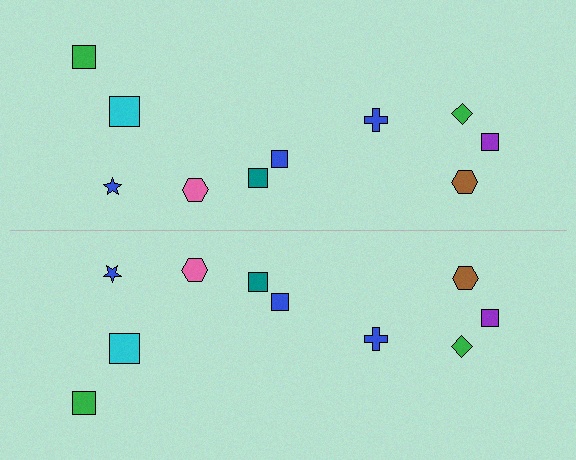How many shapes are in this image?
There are 20 shapes in this image.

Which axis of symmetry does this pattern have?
The pattern has a horizontal axis of symmetry running through the center of the image.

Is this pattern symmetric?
Yes, this pattern has bilateral (reflection) symmetry.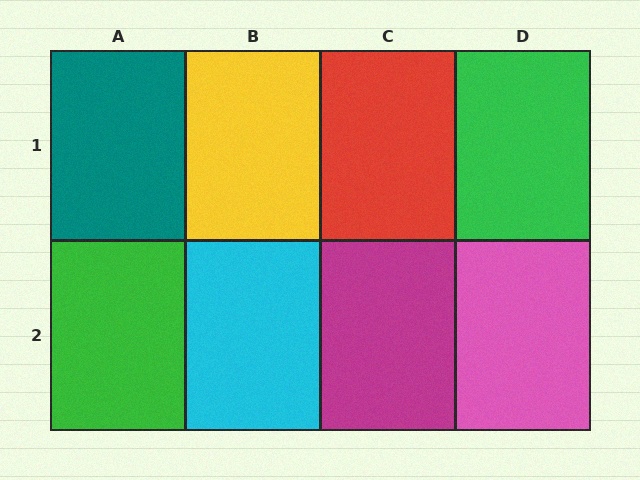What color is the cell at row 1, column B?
Yellow.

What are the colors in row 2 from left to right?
Green, cyan, magenta, pink.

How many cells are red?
1 cell is red.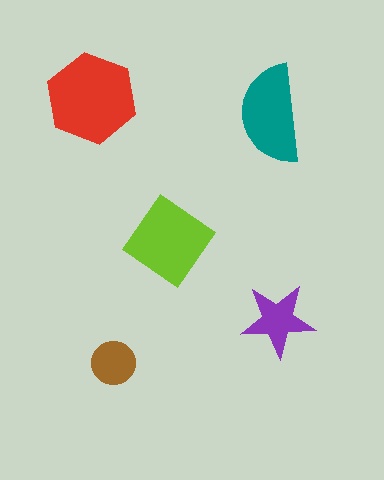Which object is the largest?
The red hexagon.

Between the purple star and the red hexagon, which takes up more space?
The red hexagon.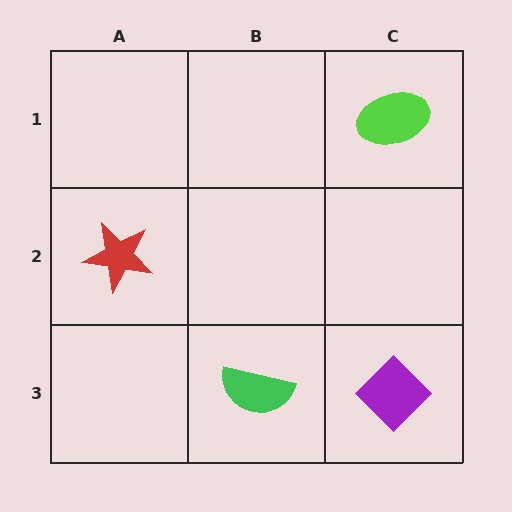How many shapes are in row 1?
1 shape.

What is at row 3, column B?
A green semicircle.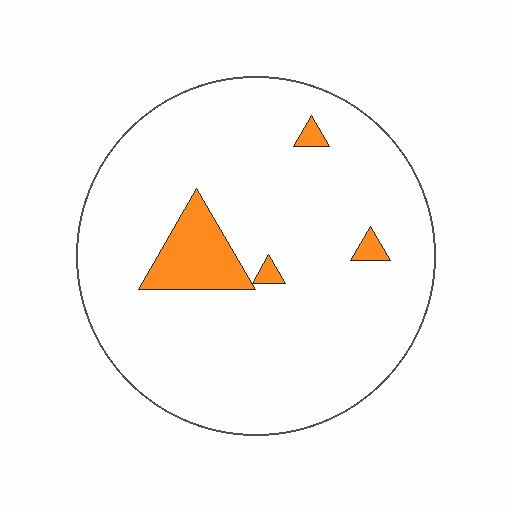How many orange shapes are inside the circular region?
4.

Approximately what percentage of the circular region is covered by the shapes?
Approximately 10%.